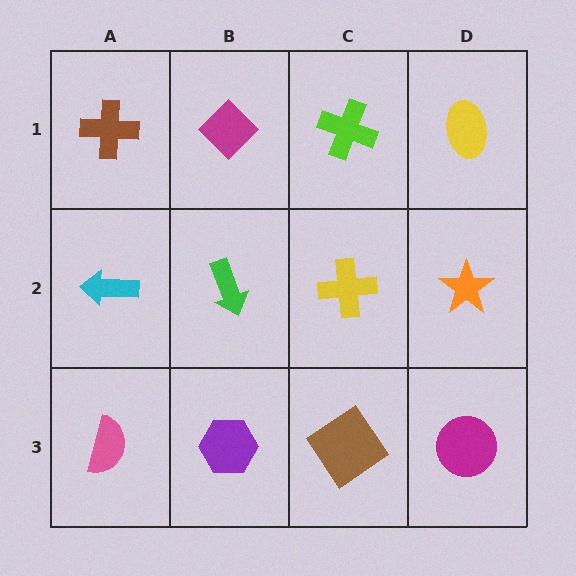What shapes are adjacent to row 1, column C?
A yellow cross (row 2, column C), a magenta diamond (row 1, column B), a yellow ellipse (row 1, column D).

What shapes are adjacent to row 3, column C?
A yellow cross (row 2, column C), a purple hexagon (row 3, column B), a magenta circle (row 3, column D).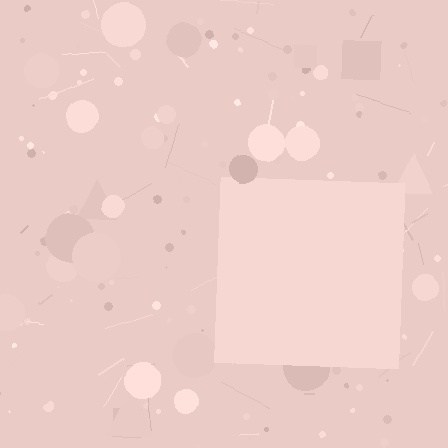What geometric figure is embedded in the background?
A square is embedded in the background.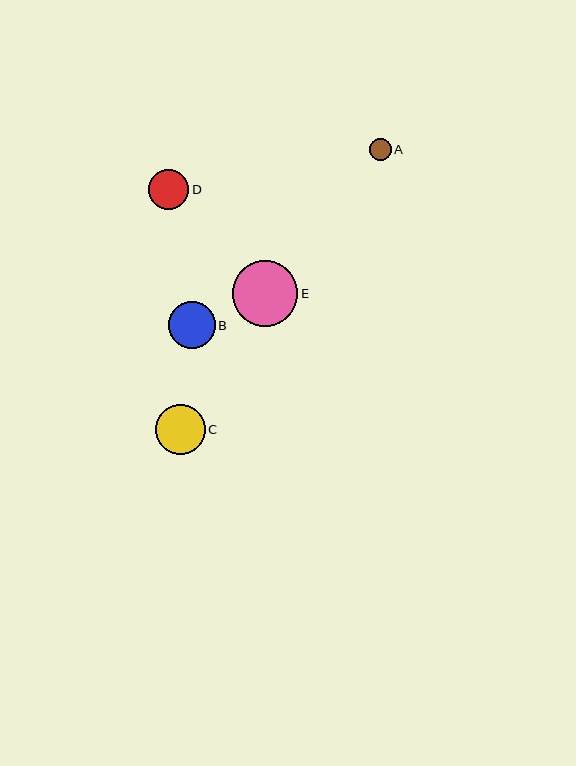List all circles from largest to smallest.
From largest to smallest: E, C, B, D, A.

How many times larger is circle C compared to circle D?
Circle C is approximately 1.2 times the size of circle D.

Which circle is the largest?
Circle E is the largest with a size of approximately 66 pixels.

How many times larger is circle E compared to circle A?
Circle E is approximately 3.0 times the size of circle A.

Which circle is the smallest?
Circle A is the smallest with a size of approximately 22 pixels.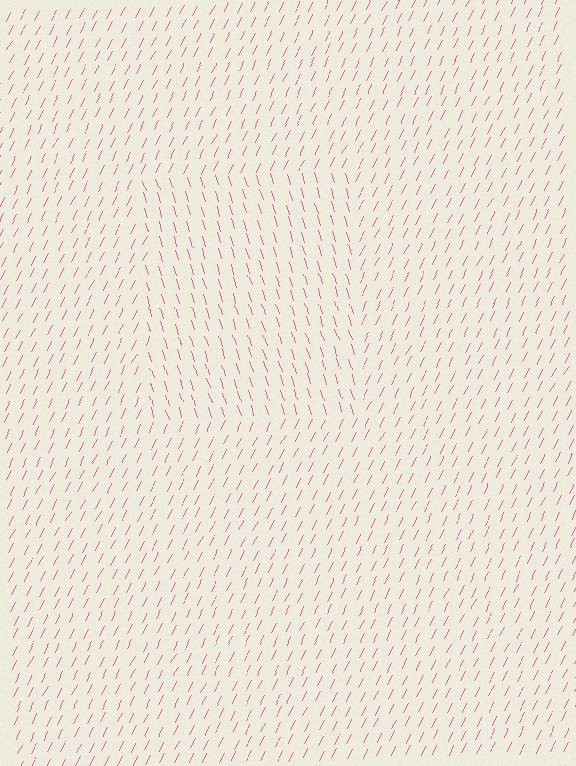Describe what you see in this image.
The image is filled with small pink line segments. A rectangle region in the image has lines oriented differently from the surrounding lines, creating a visible texture boundary.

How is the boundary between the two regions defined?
The boundary is defined purely by a change in line orientation (approximately 45 degrees difference). All lines are the same color and thickness.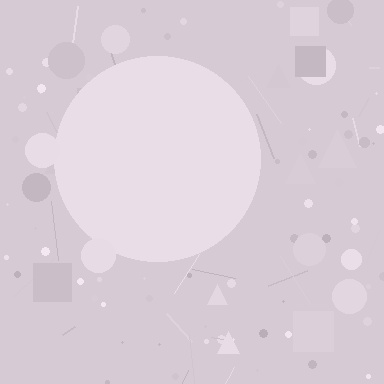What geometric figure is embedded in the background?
A circle is embedded in the background.